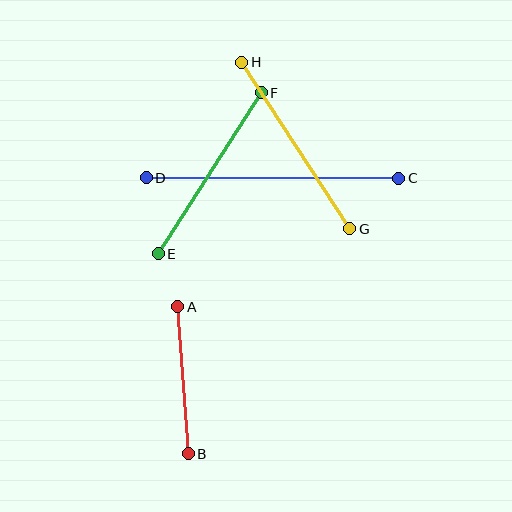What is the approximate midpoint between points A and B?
The midpoint is at approximately (183, 380) pixels.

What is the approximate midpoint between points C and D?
The midpoint is at approximately (272, 178) pixels.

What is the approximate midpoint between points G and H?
The midpoint is at approximately (296, 145) pixels.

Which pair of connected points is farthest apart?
Points C and D are farthest apart.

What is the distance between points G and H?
The distance is approximately 198 pixels.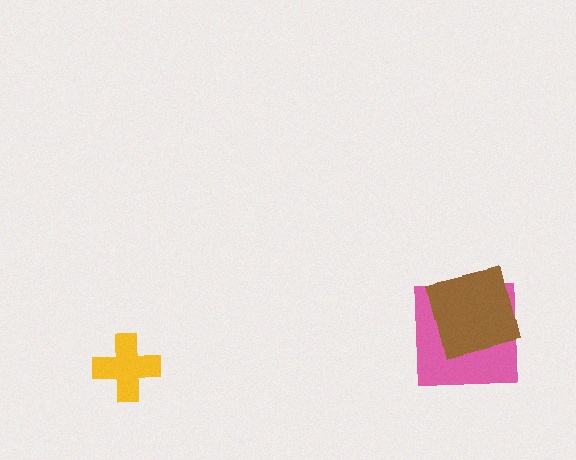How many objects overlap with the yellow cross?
0 objects overlap with the yellow cross.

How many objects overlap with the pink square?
1 object overlaps with the pink square.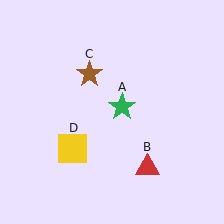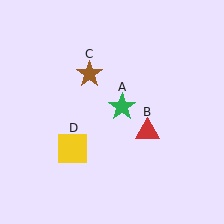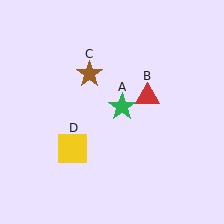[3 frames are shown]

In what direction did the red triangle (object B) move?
The red triangle (object B) moved up.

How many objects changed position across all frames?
1 object changed position: red triangle (object B).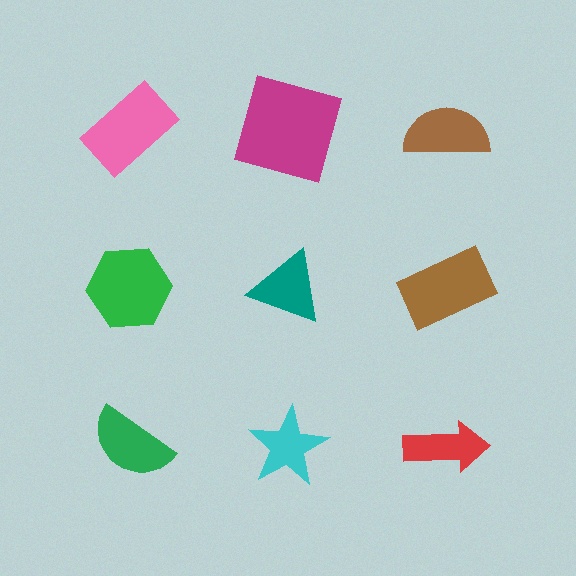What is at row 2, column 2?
A teal triangle.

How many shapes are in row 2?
3 shapes.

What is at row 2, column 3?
A brown rectangle.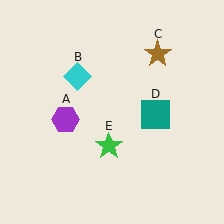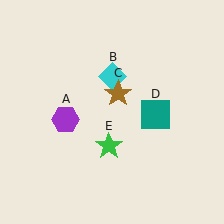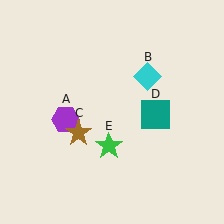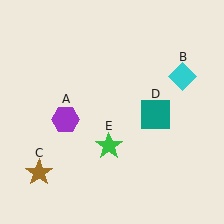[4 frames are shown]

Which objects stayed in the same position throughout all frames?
Purple hexagon (object A) and teal square (object D) and green star (object E) remained stationary.